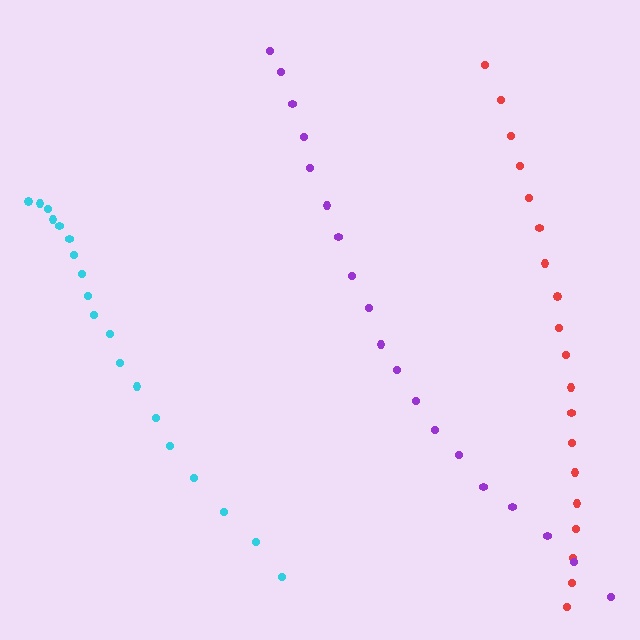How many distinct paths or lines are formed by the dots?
There are 3 distinct paths.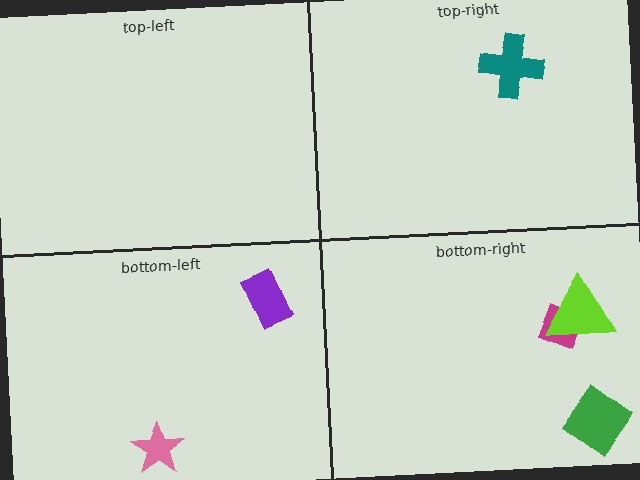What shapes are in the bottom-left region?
The pink star, the purple rectangle.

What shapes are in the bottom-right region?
The magenta diamond, the lime triangle, the green diamond.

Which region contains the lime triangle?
The bottom-right region.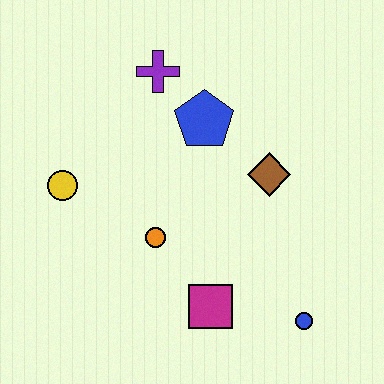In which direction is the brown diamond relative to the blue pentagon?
The brown diamond is to the right of the blue pentagon.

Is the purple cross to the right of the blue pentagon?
No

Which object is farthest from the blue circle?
The purple cross is farthest from the blue circle.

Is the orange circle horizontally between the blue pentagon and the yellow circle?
Yes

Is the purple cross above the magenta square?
Yes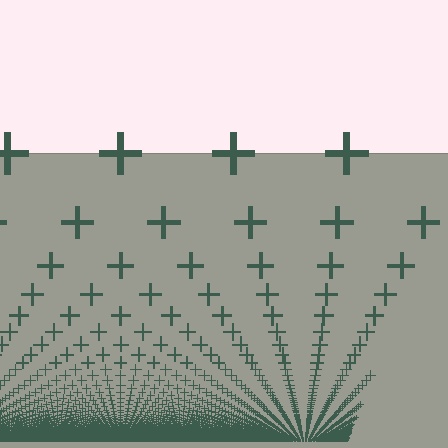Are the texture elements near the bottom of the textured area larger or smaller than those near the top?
Smaller. The gradient is inverted — elements near the bottom are smaller and denser.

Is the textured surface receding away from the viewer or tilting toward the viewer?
The surface appears to tilt toward the viewer. Texture elements get larger and sparser toward the top.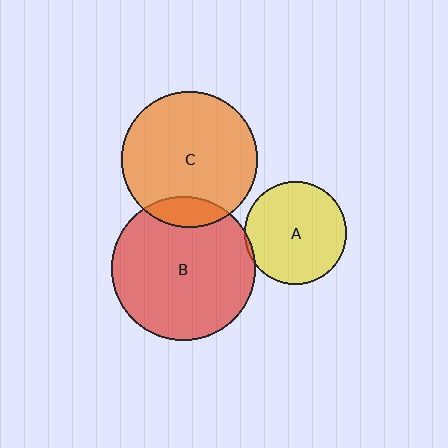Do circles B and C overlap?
Yes.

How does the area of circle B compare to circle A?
Approximately 2.0 times.